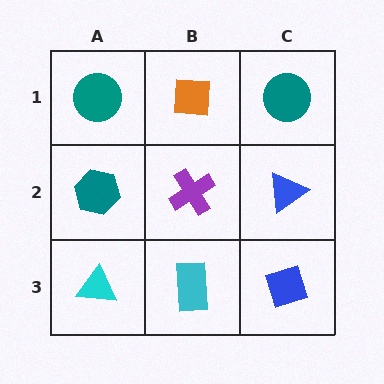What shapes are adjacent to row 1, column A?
A teal hexagon (row 2, column A), an orange square (row 1, column B).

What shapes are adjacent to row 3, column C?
A blue triangle (row 2, column C), a cyan rectangle (row 3, column B).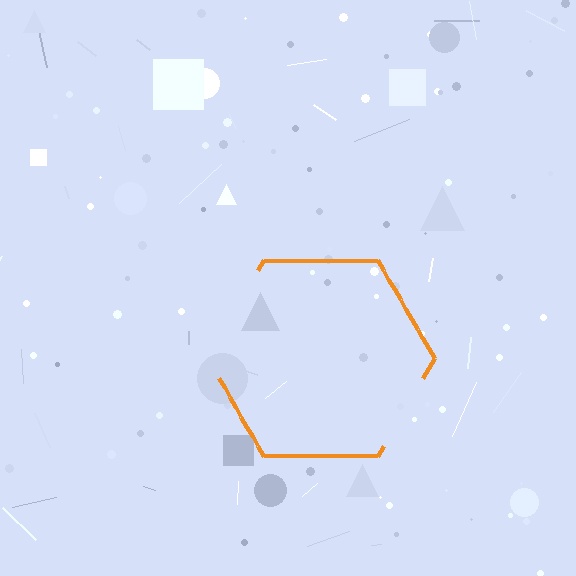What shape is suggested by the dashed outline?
The dashed outline suggests a hexagon.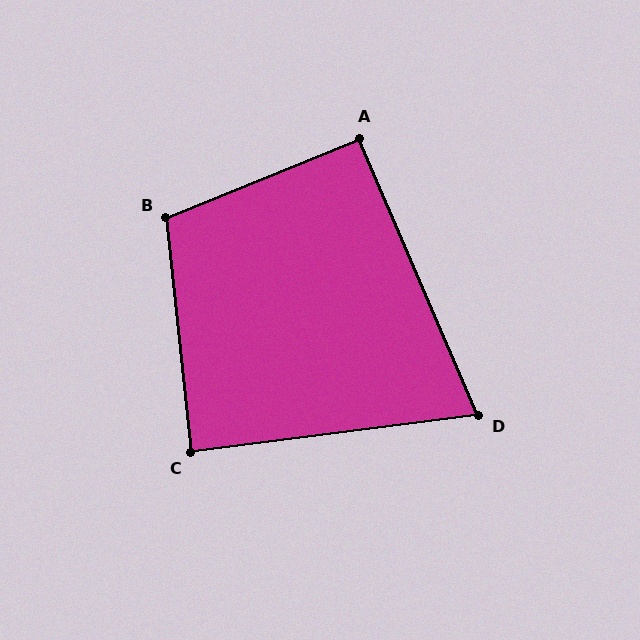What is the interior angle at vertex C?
Approximately 89 degrees (approximately right).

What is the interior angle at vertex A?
Approximately 91 degrees (approximately right).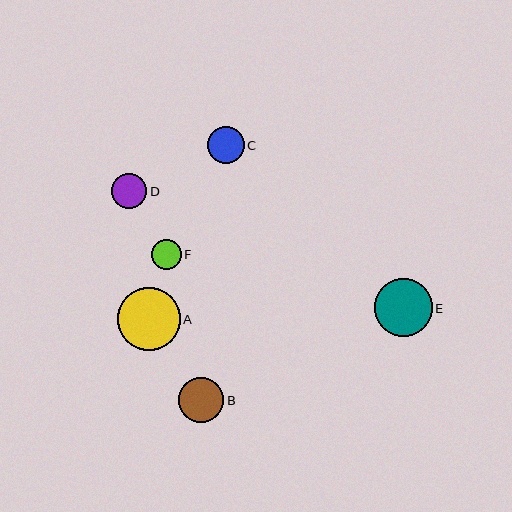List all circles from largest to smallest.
From largest to smallest: A, E, B, C, D, F.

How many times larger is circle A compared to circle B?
Circle A is approximately 1.4 times the size of circle B.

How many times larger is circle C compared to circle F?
Circle C is approximately 1.2 times the size of circle F.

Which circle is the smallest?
Circle F is the smallest with a size of approximately 29 pixels.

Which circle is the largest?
Circle A is the largest with a size of approximately 63 pixels.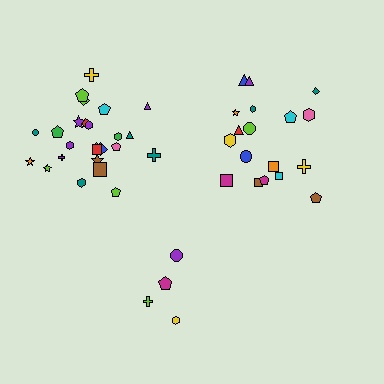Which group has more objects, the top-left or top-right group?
The top-left group.